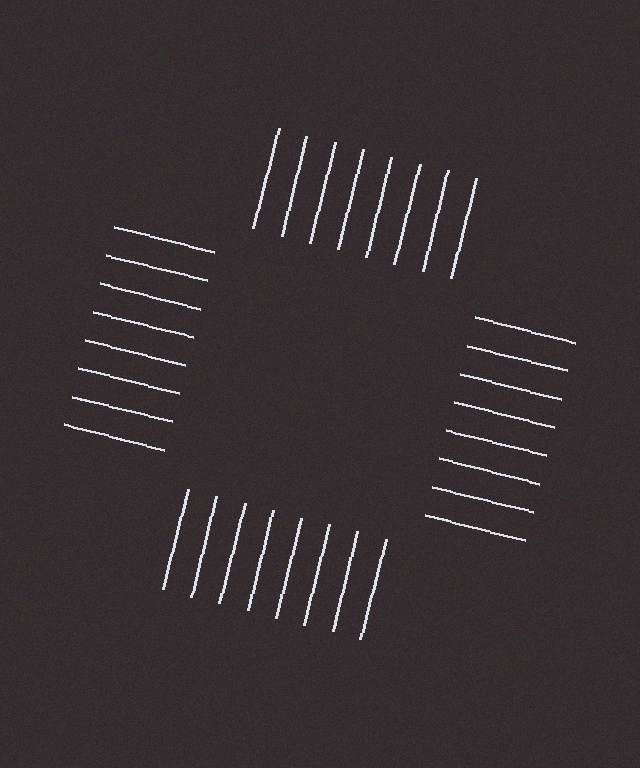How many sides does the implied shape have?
4 sides — the line-ends trace a square.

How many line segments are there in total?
32 — 8 along each of the 4 edges.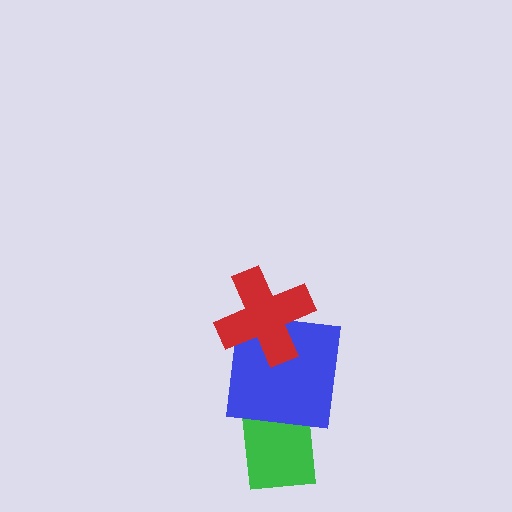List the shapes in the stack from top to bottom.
From top to bottom: the red cross, the blue square, the green rectangle.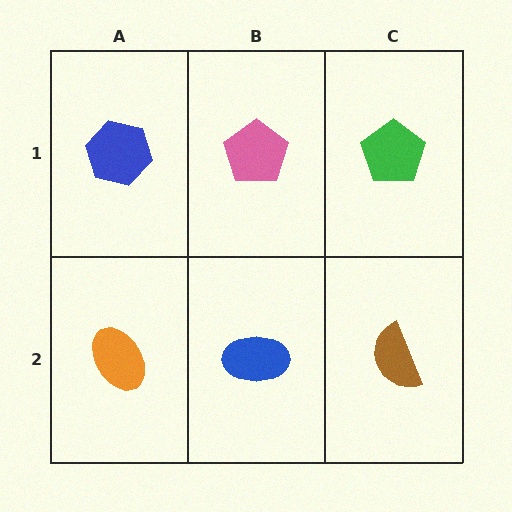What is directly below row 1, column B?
A blue ellipse.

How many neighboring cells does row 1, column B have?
3.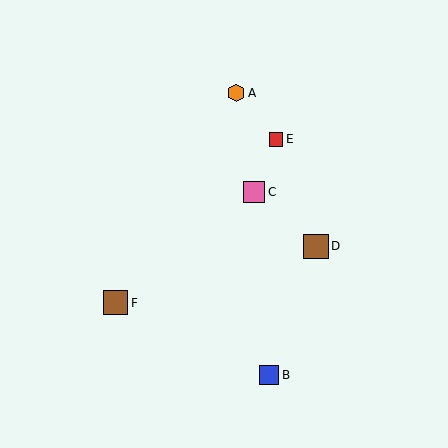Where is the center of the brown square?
The center of the brown square is at (116, 303).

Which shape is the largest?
The brown square (labeled D) is the largest.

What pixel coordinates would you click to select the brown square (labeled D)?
Click at (316, 247) to select the brown square D.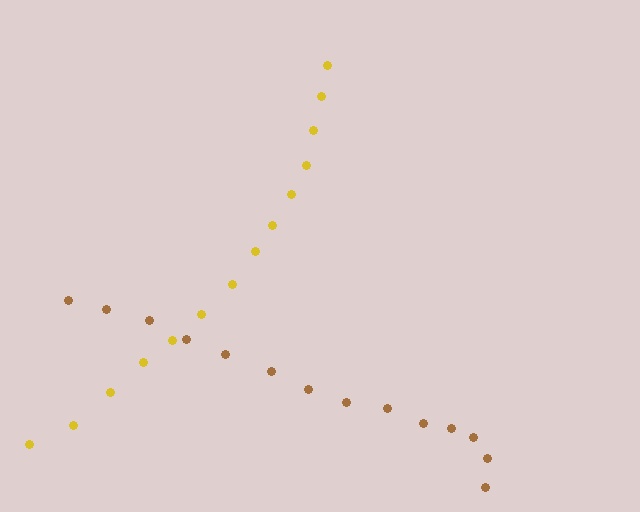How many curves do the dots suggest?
There are 2 distinct paths.